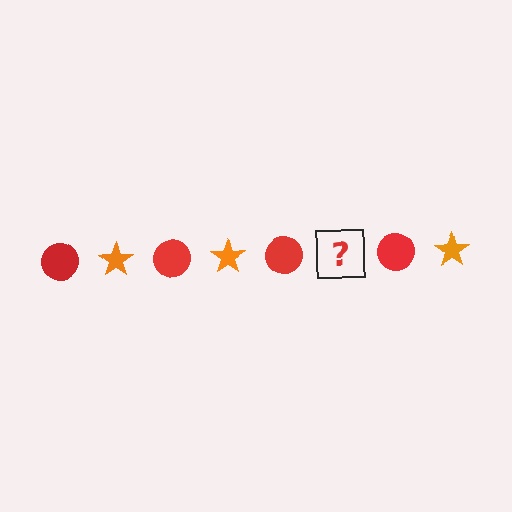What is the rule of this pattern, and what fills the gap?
The rule is that the pattern alternates between red circle and orange star. The gap should be filled with an orange star.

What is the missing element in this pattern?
The missing element is an orange star.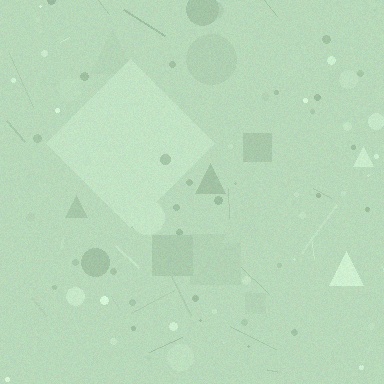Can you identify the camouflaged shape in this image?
The camouflaged shape is a diamond.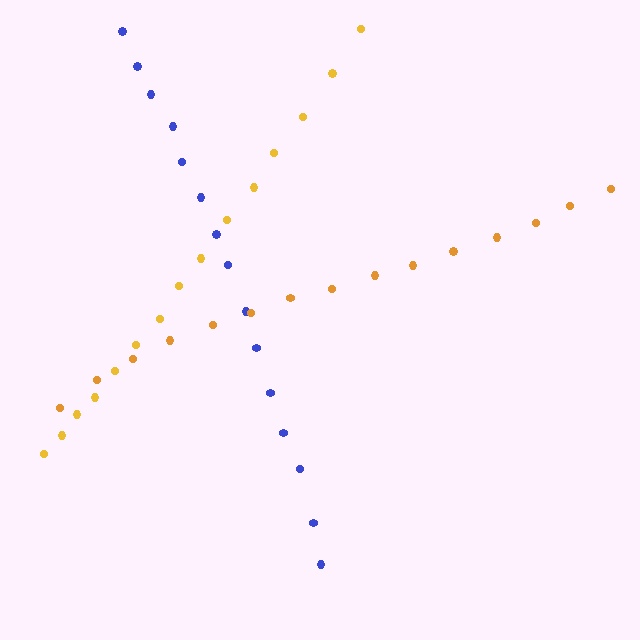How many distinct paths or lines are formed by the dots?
There are 3 distinct paths.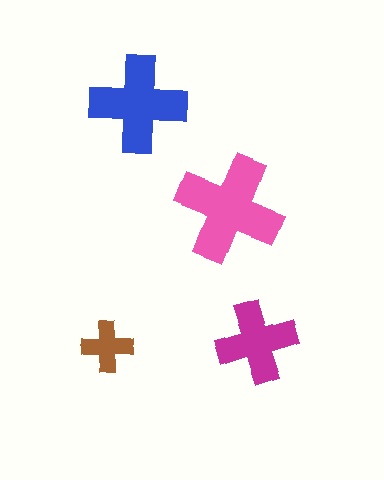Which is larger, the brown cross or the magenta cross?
The magenta one.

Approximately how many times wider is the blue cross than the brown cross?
About 2 times wider.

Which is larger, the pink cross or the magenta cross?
The pink one.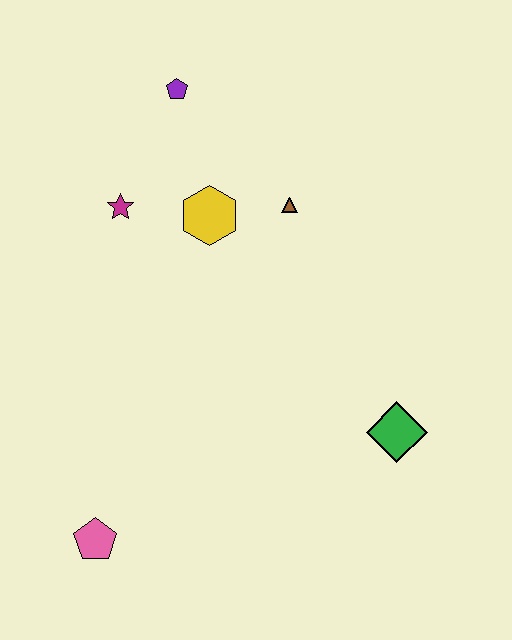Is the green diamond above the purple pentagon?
No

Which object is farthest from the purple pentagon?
The pink pentagon is farthest from the purple pentagon.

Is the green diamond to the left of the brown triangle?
No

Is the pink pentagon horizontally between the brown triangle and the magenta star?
No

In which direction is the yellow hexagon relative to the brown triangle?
The yellow hexagon is to the left of the brown triangle.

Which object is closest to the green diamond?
The brown triangle is closest to the green diamond.